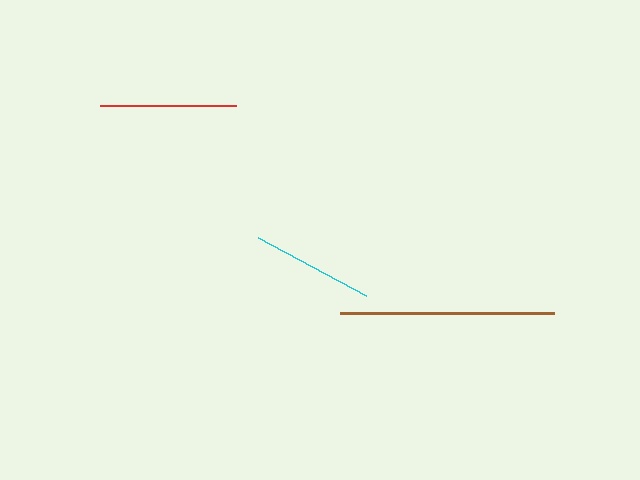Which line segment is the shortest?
The cyan line is the shortest at approximately 123 pixels.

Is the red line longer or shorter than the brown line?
The brown line is longer than the red line.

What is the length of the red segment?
The red segment is approximately 137 pixels long.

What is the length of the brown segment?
The brown segment is approximately 214 pixels long.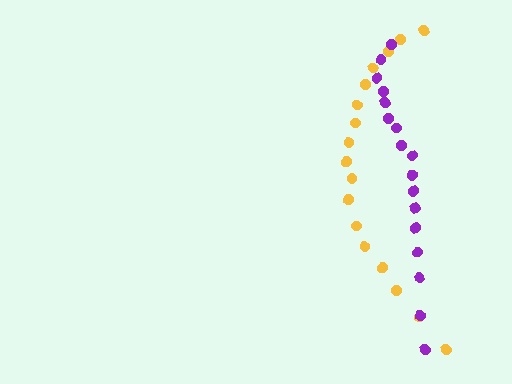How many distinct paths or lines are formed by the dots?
There are 2 distinct paths.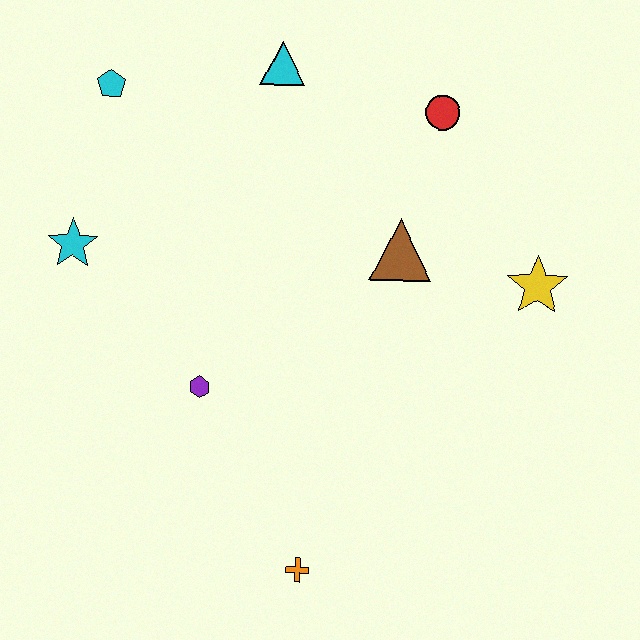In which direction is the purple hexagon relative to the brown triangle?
The purple hexagon is to the left of the brown triangle.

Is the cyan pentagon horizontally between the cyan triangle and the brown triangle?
No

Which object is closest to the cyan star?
The cyan pentagon is closest to the cyan star.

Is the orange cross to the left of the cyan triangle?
No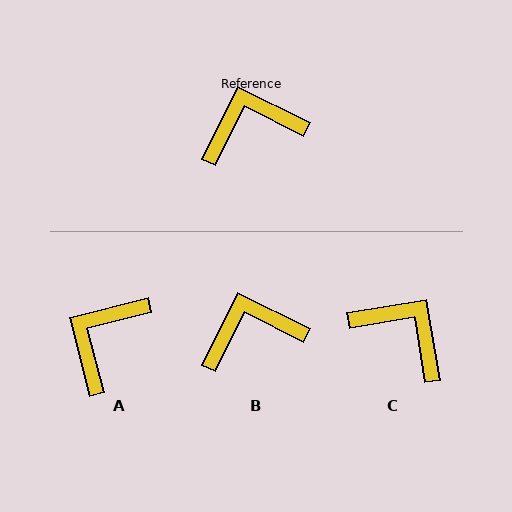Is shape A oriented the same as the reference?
No, it is off by about 41 degrees.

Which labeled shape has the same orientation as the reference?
B.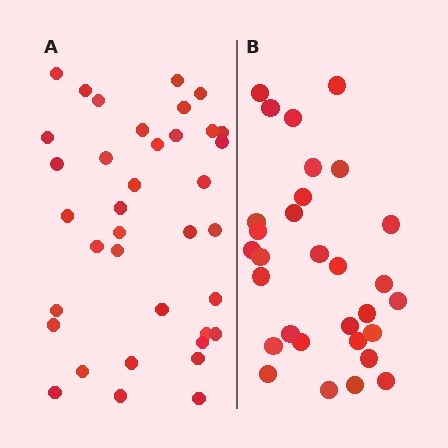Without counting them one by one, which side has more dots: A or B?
Region A (the left region) has more dots.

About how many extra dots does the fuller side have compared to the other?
Region A has roughly 8 or so more dots than region B.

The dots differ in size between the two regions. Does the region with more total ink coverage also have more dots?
No. Region B has more total ink coverage because its dots are larger, but region A actually contains more individual dots. Total area can be misleading — the number of items is what matters here.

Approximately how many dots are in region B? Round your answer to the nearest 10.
About 30 dots.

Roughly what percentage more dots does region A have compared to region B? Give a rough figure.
About 25% more.